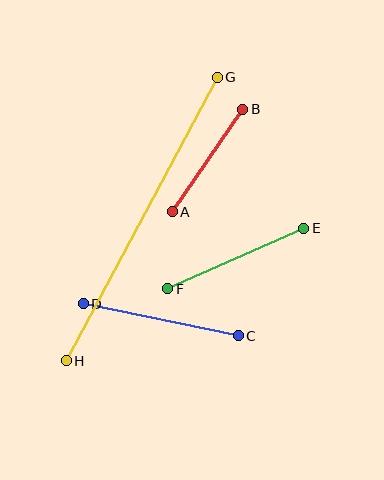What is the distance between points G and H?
The distance is approximately 321 pixels.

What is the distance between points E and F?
The distance is approximately 149 pixels.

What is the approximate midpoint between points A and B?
The midpoint is at approximately (207, 161) pixels.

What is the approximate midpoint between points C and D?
The midpoint is at approximately (161, 320) pixels.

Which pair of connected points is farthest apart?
Points G and H are farthest apart.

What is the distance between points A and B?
The distance is approximately 124 pixels.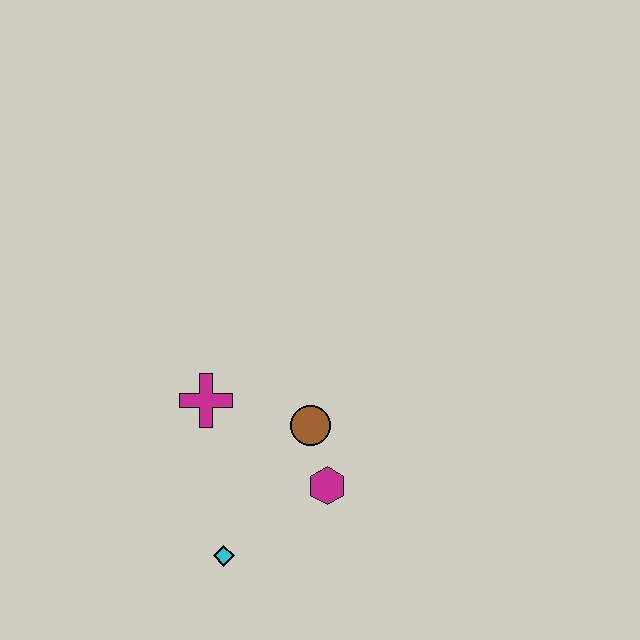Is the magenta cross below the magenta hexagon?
No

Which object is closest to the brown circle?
The magenta hexagon is closest to the brown circle.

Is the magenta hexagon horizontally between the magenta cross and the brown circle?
No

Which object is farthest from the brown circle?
The cyan diamond is farthest from the brown circle.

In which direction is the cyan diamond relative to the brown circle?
The cyan diamond is below the brown circle.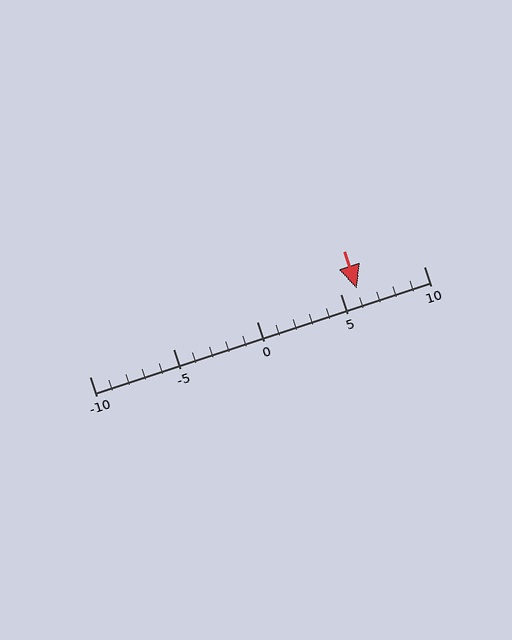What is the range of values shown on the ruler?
The ruler shows values from -10 to 10.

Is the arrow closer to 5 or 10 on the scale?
The arrow is closer to 5.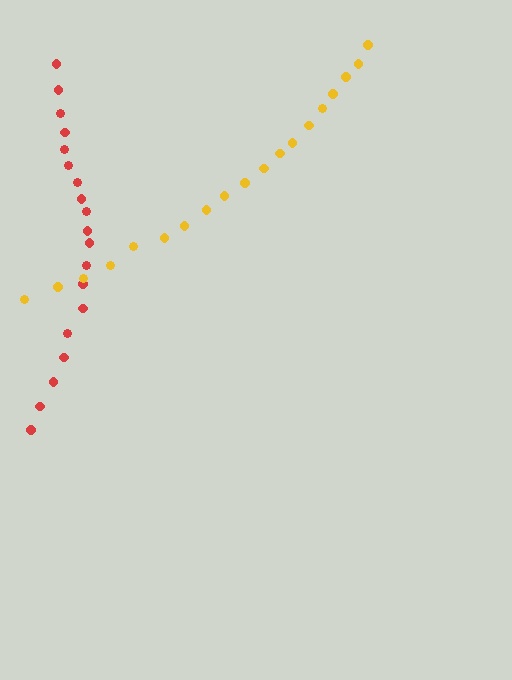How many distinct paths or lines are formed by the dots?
There are 2 distinct paths.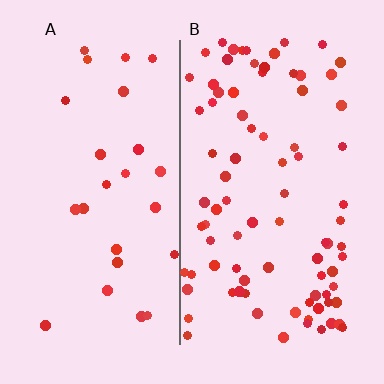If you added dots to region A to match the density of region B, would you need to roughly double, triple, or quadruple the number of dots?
Approximately triple.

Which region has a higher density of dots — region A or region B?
B (the right).